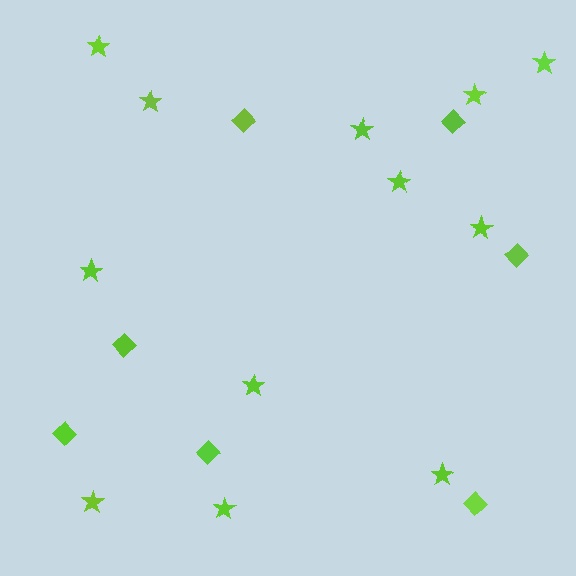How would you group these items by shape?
There are 2 groups: one group of stars (12) and one group of diamonds (7).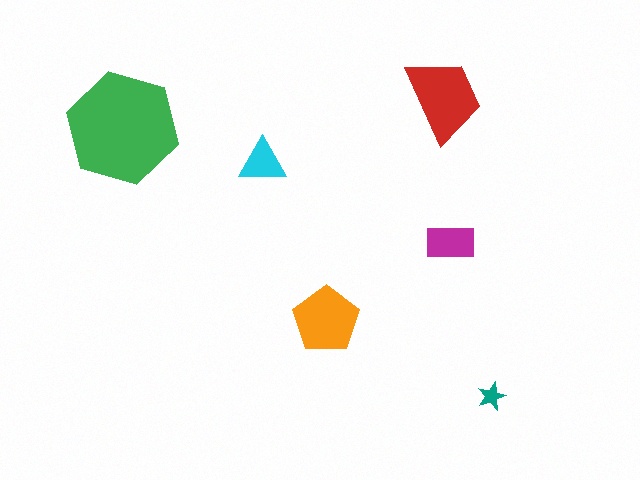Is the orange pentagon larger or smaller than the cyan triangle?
Larger.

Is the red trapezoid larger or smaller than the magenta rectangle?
Larger.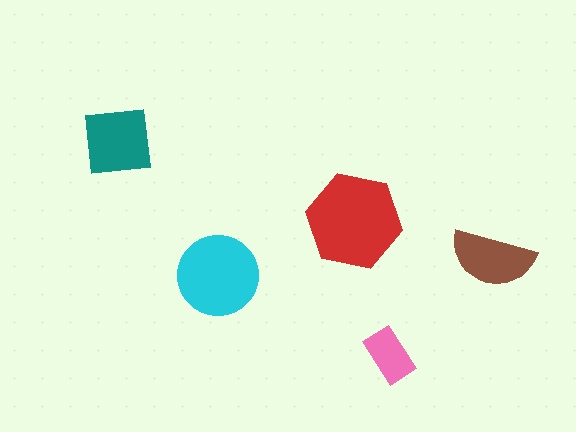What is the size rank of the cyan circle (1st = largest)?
2nd.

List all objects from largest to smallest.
The red hexagon, the cyan circle, the teal square, the brown semicircle, the pink rectangle.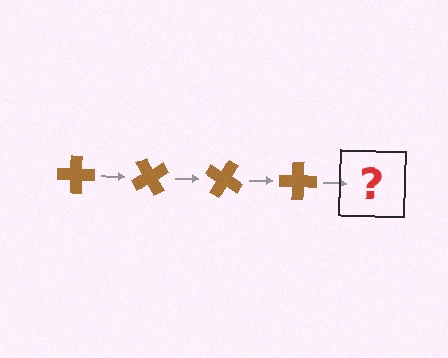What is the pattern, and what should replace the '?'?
The pattern is that the cross rotates 60 degrees each step. The '?' should be a brown cross rotated 240 degrees.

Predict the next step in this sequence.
The next step is a brown cross rotated 240 degrees.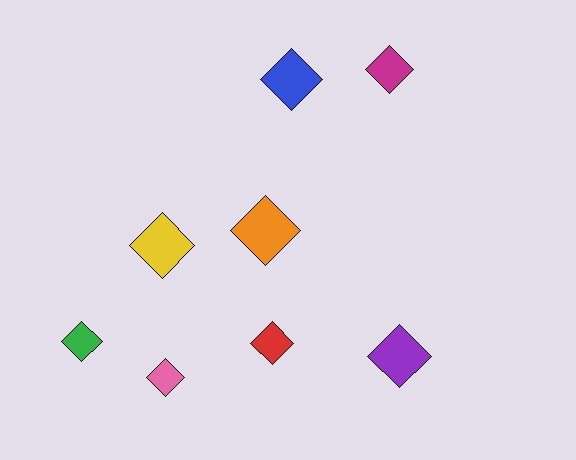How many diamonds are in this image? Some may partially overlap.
There are 8 diamonds.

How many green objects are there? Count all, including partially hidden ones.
There is 1 green object.